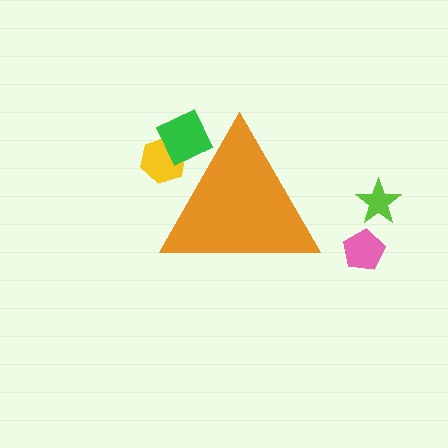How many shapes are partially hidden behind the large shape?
2 shapes are partially hidden.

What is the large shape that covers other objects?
An orange triangle.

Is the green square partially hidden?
Yes, the green square is partially hidden behind the orange triangle.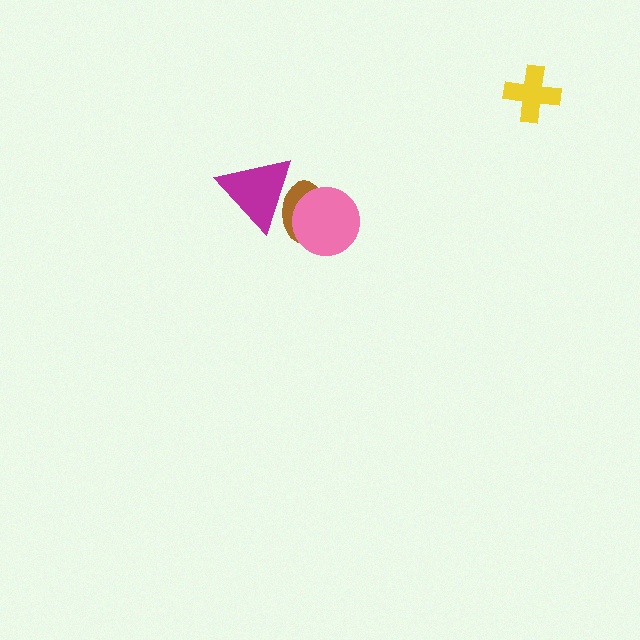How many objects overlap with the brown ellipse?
2 objects overlap with the brown ellipse.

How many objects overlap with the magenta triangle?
1 object overlaps with the magenta triangle.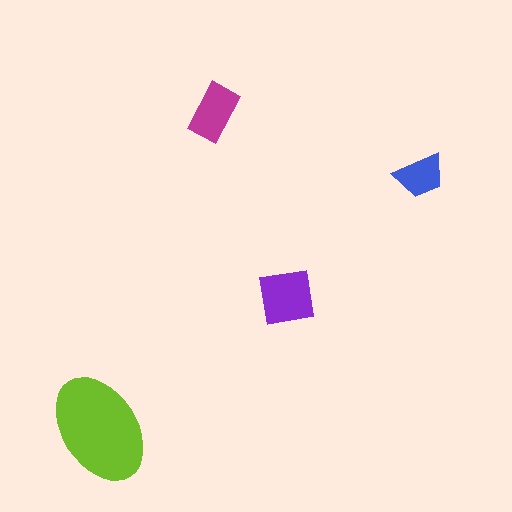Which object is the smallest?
The blue trapezoid.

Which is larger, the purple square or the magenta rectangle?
The purple square.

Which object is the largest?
The lime ellipse.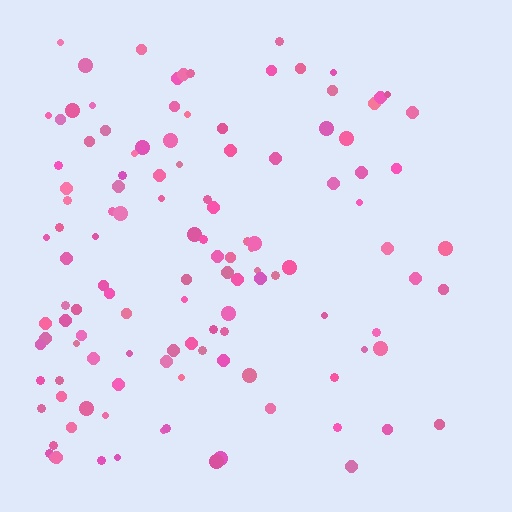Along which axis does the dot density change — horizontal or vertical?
Horizontal.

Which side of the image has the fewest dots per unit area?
The right.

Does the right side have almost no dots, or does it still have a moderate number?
Still a moderate number, just noticeably fewer than the left.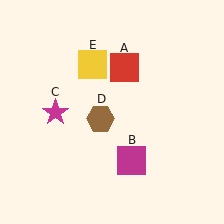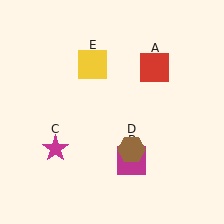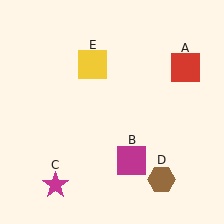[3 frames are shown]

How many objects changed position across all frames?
3 objects changed position: red square (object A), magenta star (object C), brown hexagon (object D).